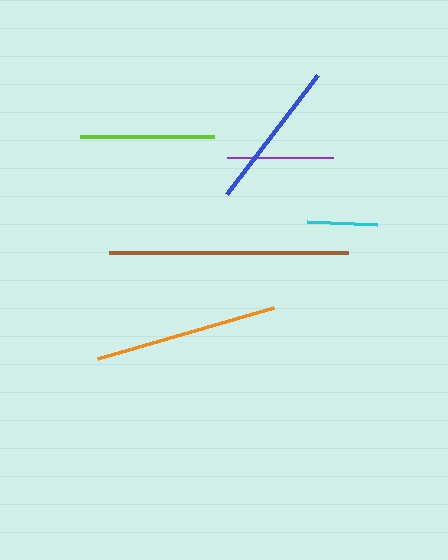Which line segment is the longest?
The brown line is the longest at approximately 239 pixels.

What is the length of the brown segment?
The brown segment is approximately 239 pixels long.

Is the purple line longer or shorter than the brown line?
The brown line is longer than the purple line.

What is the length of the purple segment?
The purple segment is approximately 105 pixels long.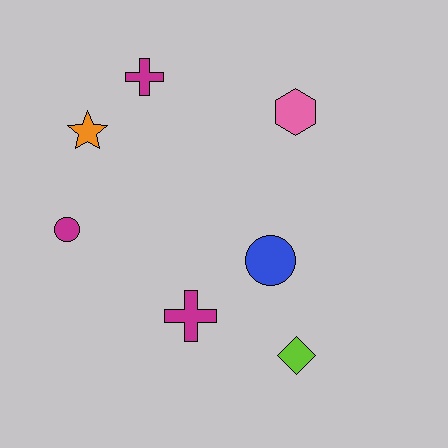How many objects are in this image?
There are 7 objects.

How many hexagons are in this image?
There is 1 hexagon.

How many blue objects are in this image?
There is 1 blue object.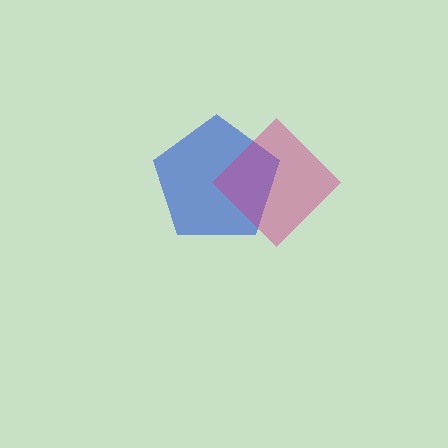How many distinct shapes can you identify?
There are 2 distinct shapes: a blue pentagon, a magenta diamond.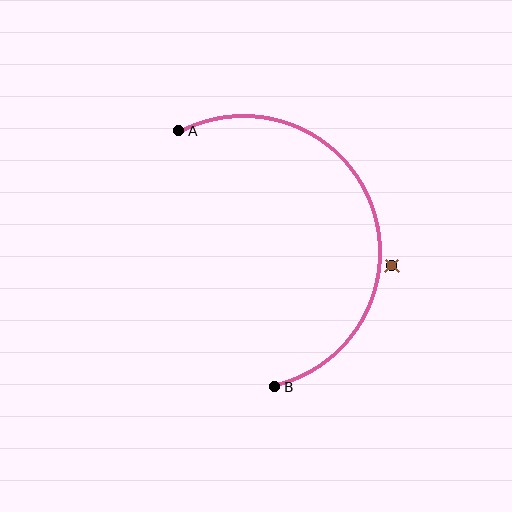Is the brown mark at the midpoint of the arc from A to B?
No — the brown mark does not lie on the arc at all. It sits slightly outside the curve.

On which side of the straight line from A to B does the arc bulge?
The arc bulges to the right of the straight line connecting A and B.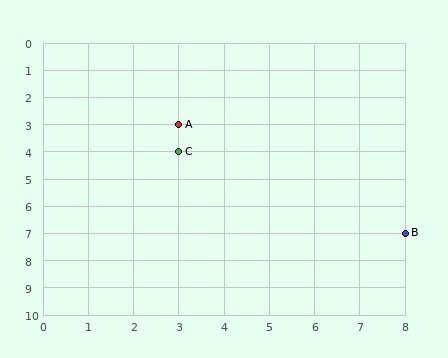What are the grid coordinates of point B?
Point B is at grid coordinates (8, 7).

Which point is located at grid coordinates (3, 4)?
Point C is at (3, 4).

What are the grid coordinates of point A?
Point A is at grid coordinates (3, 3).